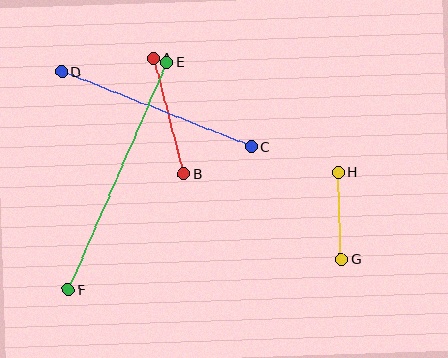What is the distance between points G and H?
The distance is approximately 87 pixels.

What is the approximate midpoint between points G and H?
The midpoint is at approximately (340, 216) pixels.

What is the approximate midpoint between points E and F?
The midpoint is at approximately (118, 176) pixels.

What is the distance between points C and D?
The distance is approximately 204 pixels.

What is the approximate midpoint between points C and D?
The midpoint is at approximately (156, 109) pixels.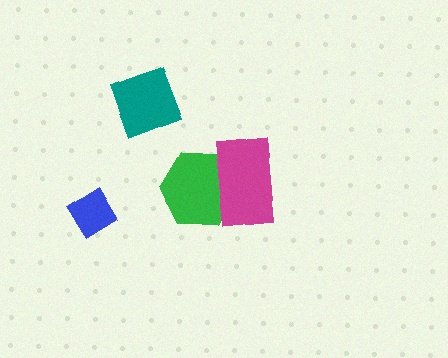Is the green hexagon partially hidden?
Yes, it is partially covered by another shape.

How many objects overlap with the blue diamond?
0 objects overlap with the blue diamond.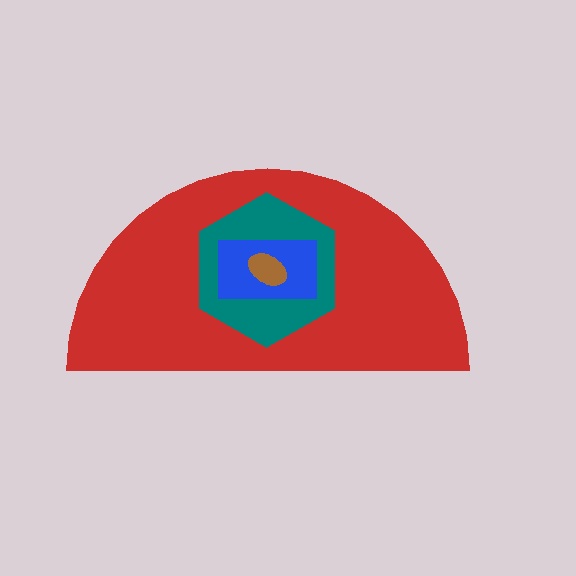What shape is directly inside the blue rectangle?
The brown ellipse.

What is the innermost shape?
The brown ellipse.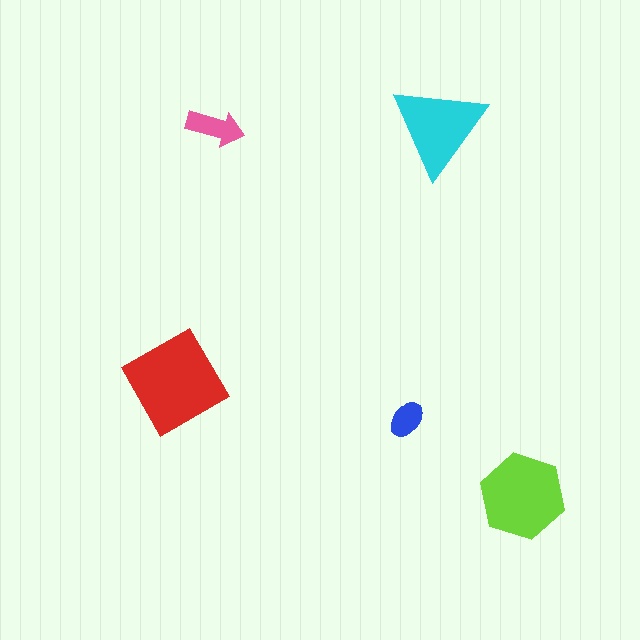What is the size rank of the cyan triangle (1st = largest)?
3rd.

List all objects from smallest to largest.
The blue ellipse, the pink arrow, the cyan triangle, the lime hexagon, the red square.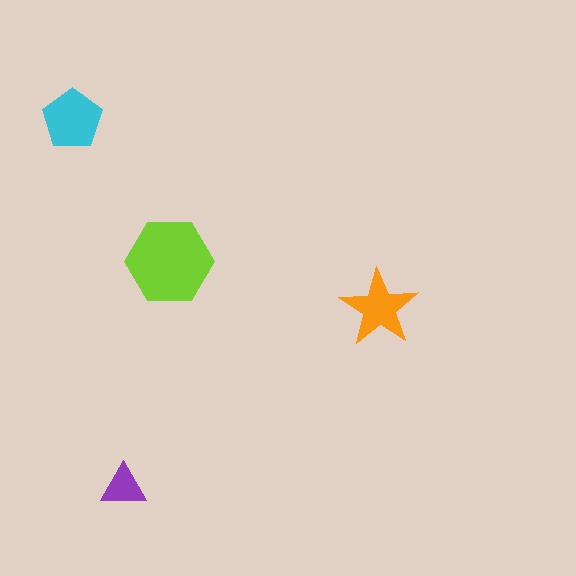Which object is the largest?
The lime hexagon.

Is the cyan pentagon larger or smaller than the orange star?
Larger.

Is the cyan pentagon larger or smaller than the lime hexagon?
Smaller.